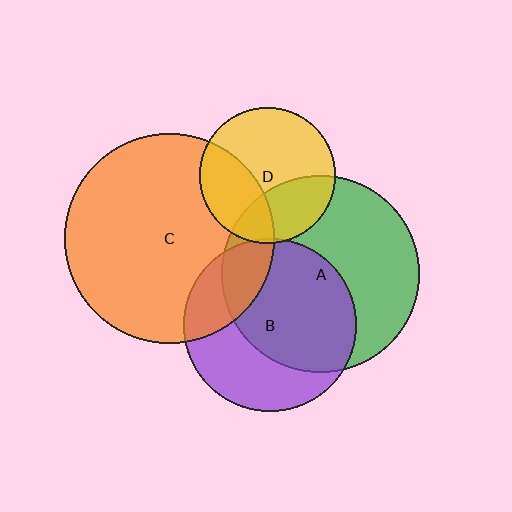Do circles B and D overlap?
Yes.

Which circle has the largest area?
Circle C (orange).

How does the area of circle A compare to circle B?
Approximately 1.3 times.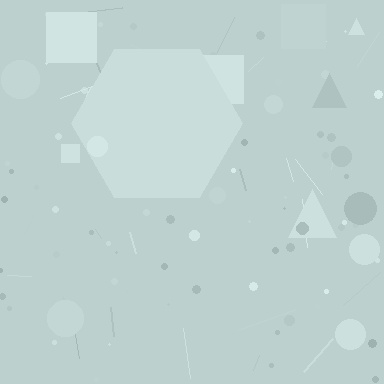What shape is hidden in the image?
A hexagon is hidden in the image.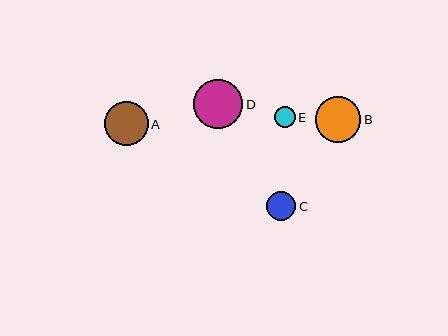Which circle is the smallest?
Circle E is the smallest with a size of approximately 21 pixels.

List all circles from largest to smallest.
From largest to smallest: D, B, A, C, E.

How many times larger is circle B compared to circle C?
Circle B is approximately 1.6 times the size of circle C.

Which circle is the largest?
Circle D is the largest with a size of approximately 49 pixels.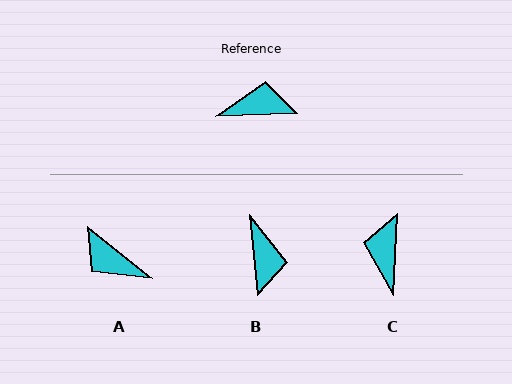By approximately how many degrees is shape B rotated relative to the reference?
Approximately 87 degrees clockwise.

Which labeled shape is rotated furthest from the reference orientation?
A, about 139 degrees away.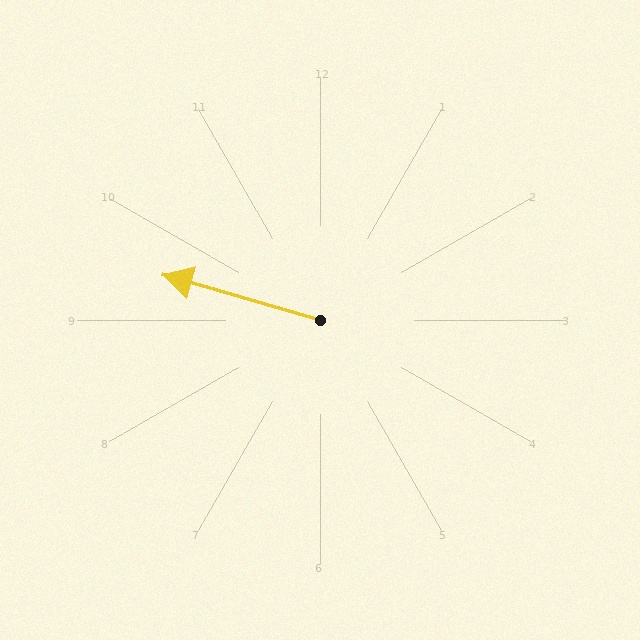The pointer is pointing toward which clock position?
Roughly 10 o'clock.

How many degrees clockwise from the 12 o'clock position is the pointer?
Approximately 286 degrees.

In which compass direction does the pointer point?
West.